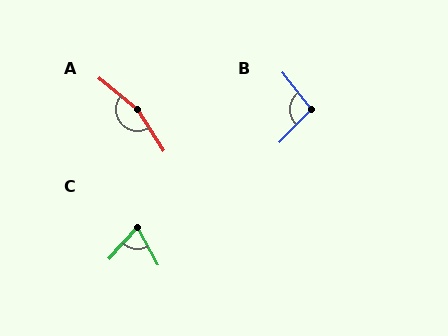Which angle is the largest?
A, at approximately 162 degrees.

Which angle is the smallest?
C, at approximately 70 degrees.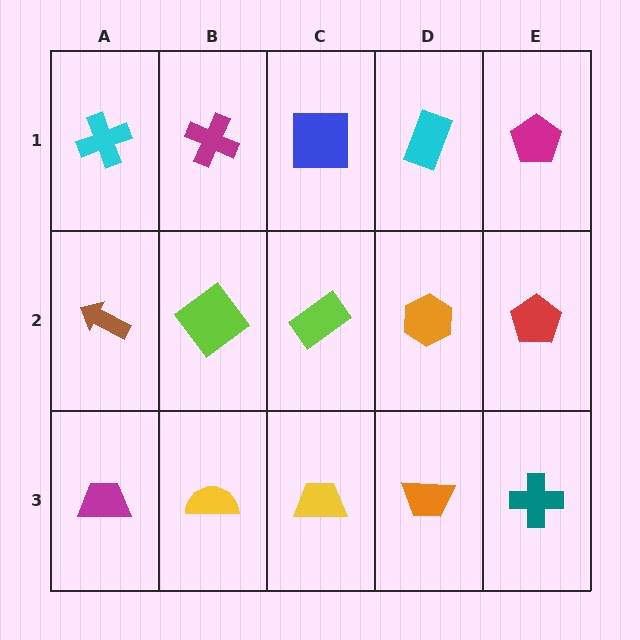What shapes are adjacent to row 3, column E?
A red pentagon (row 2, column E), an orange trapezoid (row 3, column D).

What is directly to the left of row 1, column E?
A cyan rectangle.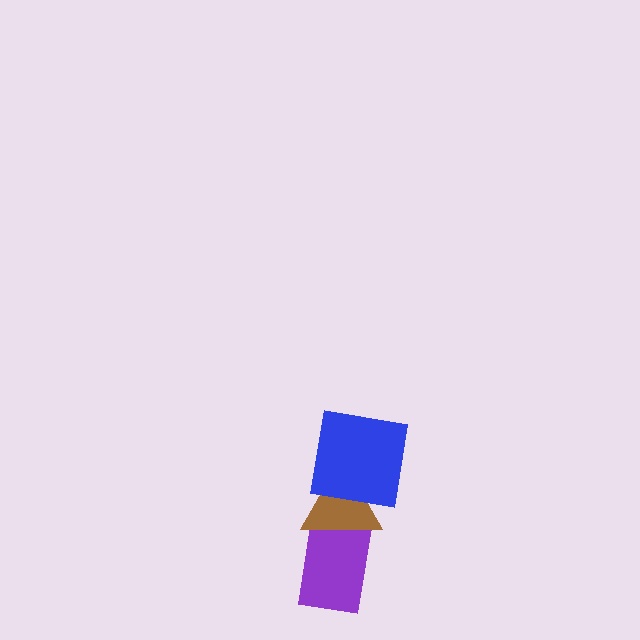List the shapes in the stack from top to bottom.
From top to bottom: the blue square, the brown triangle, the purple rectangle.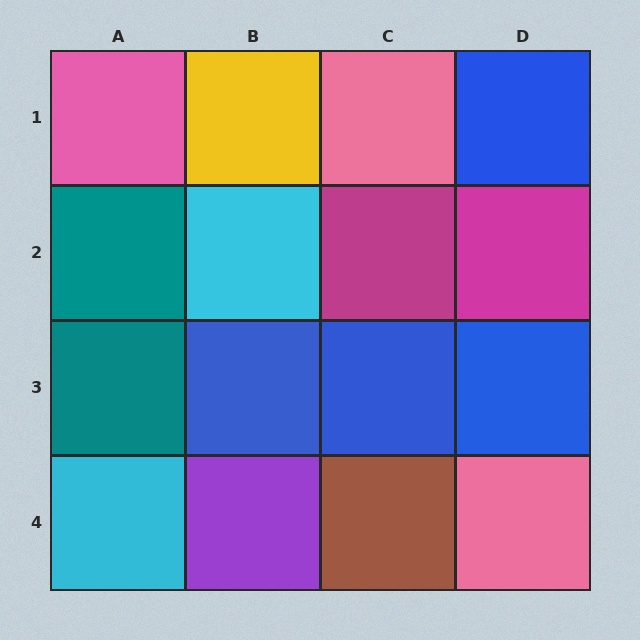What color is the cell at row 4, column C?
Brown.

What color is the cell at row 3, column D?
Blue.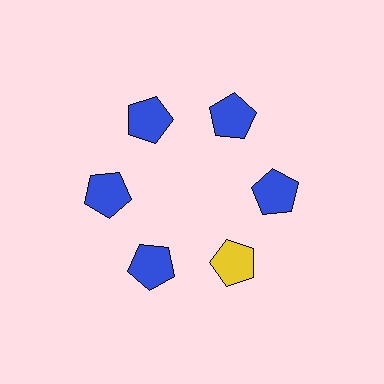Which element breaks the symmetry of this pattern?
The yellow pentagon at roughly the 5 o'clock position breaks the symmetry. All other shapes are blue pentagons.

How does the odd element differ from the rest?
It has a different color: yellow instead of blue.